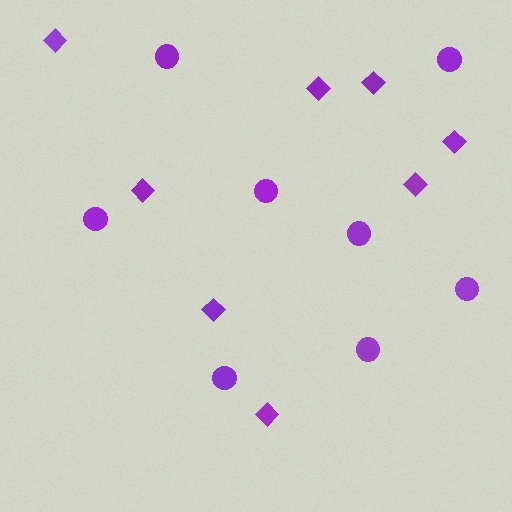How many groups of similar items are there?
There are 2 groups: one group of diamonds (8) and one group of circles (8).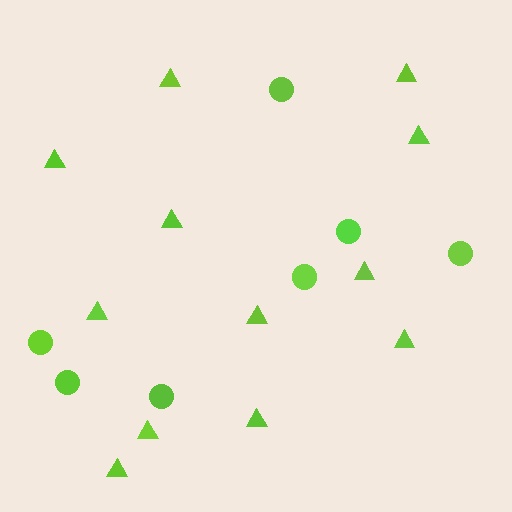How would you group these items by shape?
There are 2 groups: one group of triangles (12) and one group of circles (7).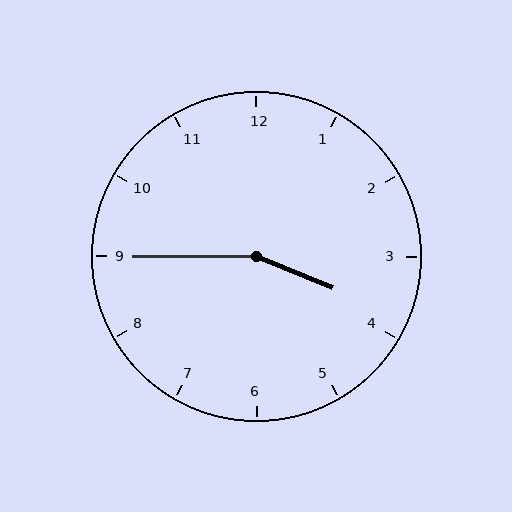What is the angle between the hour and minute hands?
Approximately 158 degrees.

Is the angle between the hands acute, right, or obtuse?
It is obtuse.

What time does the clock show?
3:45.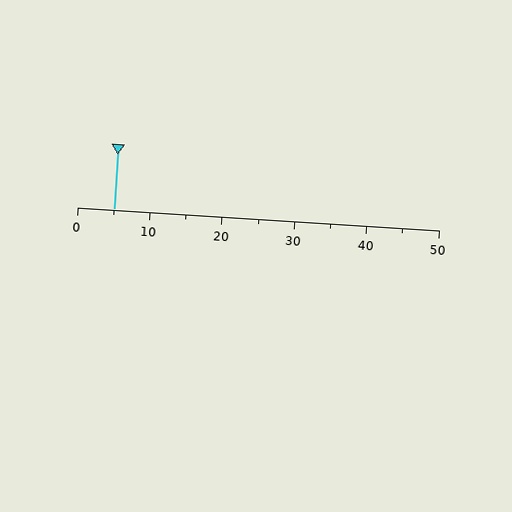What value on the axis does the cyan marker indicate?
The marker indicates approximately 5.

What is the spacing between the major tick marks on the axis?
The major ticks are spaced 10 apart.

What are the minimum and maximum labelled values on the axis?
The axis runs from 0 to 50.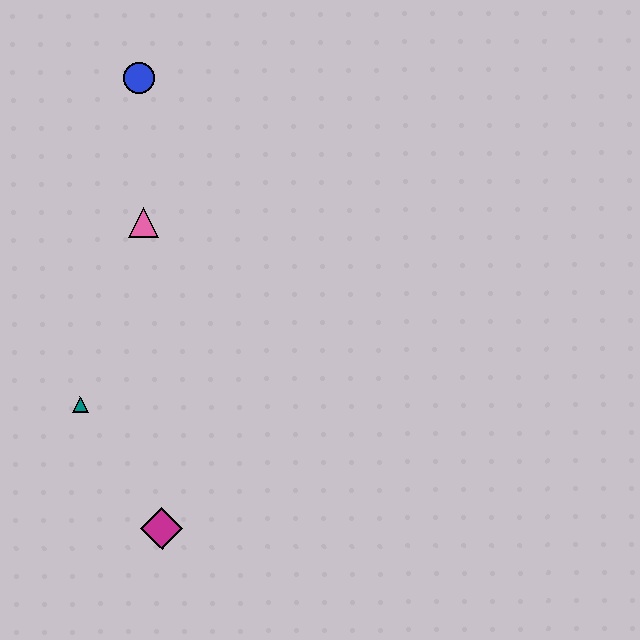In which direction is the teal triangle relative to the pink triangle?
The teal triangle is below the pink triangle.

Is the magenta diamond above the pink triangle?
No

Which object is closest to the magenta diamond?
The teal triangle is closest to the magenta diamond.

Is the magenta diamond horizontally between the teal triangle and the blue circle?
No